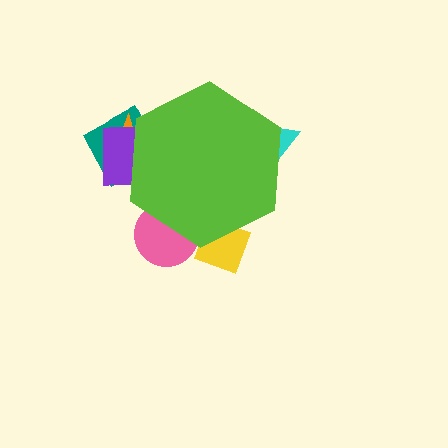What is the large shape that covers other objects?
A lime hexagon.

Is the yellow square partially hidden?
Yes, the yellow square is partially hidden behind the lime hexagon.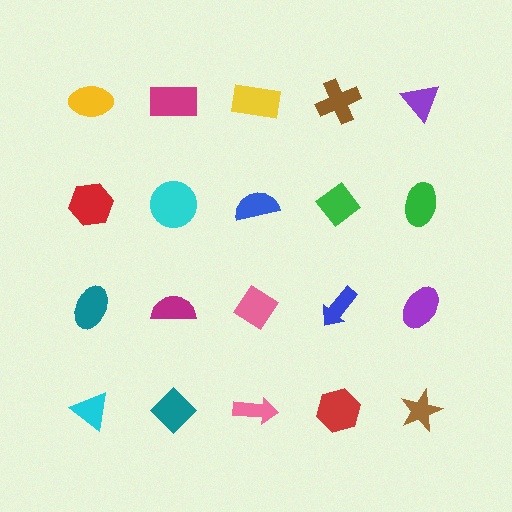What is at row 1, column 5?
A purple triangle.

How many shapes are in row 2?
5 shapes.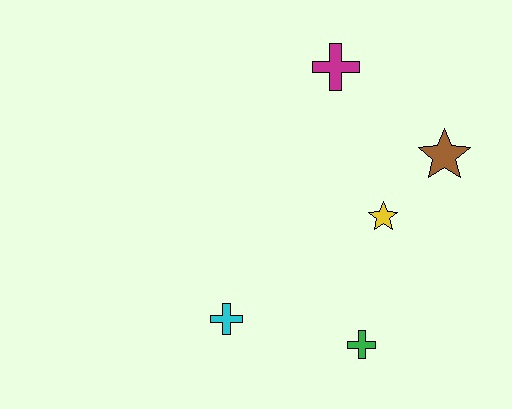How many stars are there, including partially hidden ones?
There are 2 stars.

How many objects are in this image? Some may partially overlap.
There are 5 objects.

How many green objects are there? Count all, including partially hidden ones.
There is 1 green object.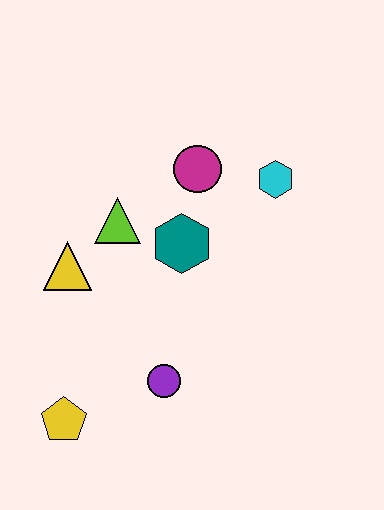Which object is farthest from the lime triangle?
The yellow pentagon is farthest from the lime triangle.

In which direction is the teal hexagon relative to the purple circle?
The teal hexagon is above the purple circle.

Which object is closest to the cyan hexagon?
The magenta circle is closest to the cyan hexagon.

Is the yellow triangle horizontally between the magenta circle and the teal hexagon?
No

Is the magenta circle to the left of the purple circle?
No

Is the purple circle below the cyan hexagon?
Yes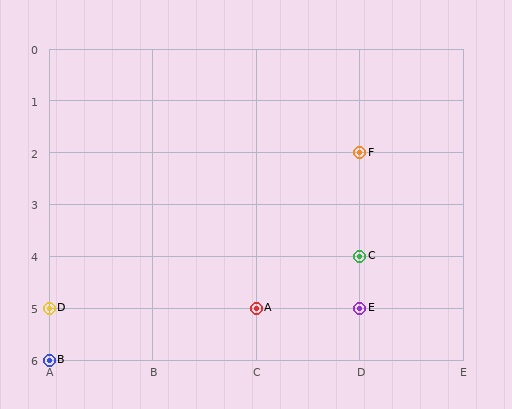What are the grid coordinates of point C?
Point C is at grid coordinates (D, 4).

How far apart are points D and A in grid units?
Points D and A are 2 columns apart.